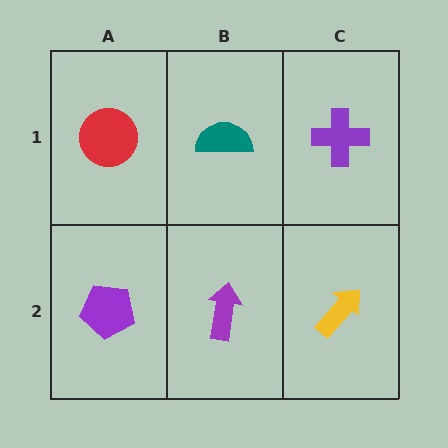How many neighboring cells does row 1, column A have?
2.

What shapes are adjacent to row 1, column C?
A yellow arrow (row 2, column C), a teal semicircle (row 1, column B).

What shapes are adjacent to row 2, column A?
A red circle (row 1, column A), a purple arrow (row 2, column B).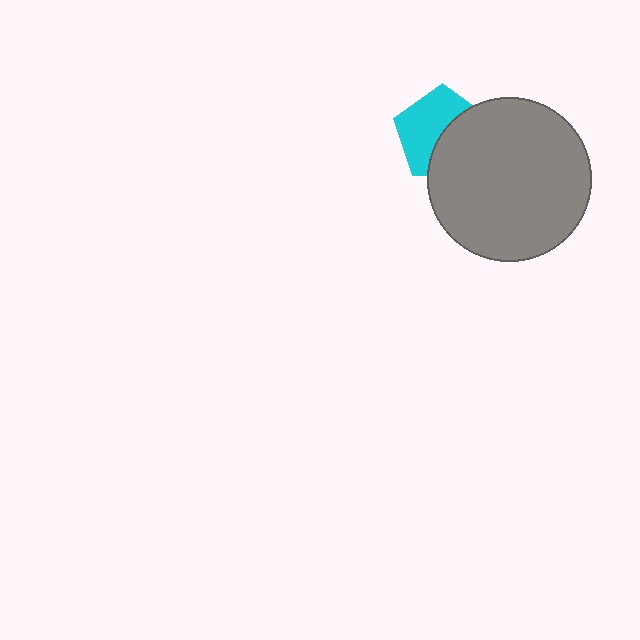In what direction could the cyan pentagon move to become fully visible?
The cyan pentagon could move toward the upper-left. That would shift it out from behind the gray circle entirely.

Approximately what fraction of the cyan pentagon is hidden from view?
Roughly 46% of the cyan pentagon is hidden behind the gray circle.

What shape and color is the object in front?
The object in front is a gray circle.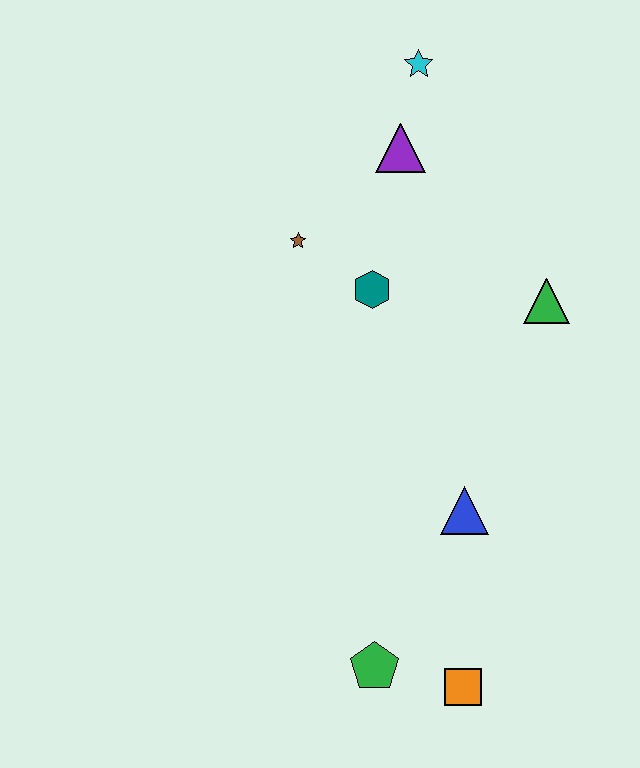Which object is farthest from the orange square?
The cyan star is farthest from the orange square.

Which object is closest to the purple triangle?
The cyan star is closest to the purple triangle.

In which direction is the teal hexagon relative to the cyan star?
The teal hexagon is below the cyan star.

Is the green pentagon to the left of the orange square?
Yes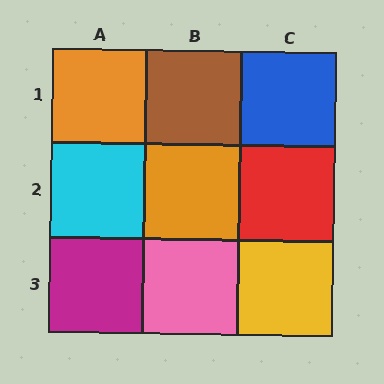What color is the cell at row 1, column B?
Brown.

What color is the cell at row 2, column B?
Orange.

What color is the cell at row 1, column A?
Orange.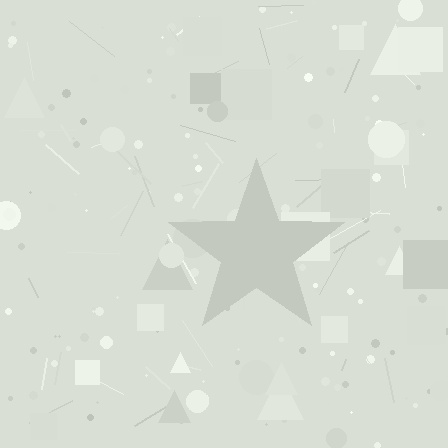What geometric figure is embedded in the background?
A star is embedded in the background.